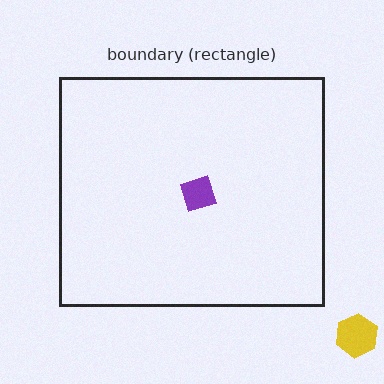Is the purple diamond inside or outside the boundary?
Inside.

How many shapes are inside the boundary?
1 inside, 1 outside.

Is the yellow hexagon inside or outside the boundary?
Outside.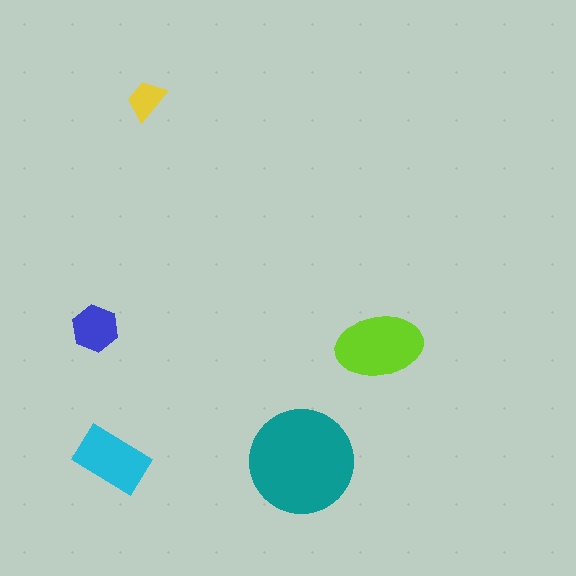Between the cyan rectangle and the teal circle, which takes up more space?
The teal circle.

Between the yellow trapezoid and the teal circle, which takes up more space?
The teal circle.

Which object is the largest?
The teal circle.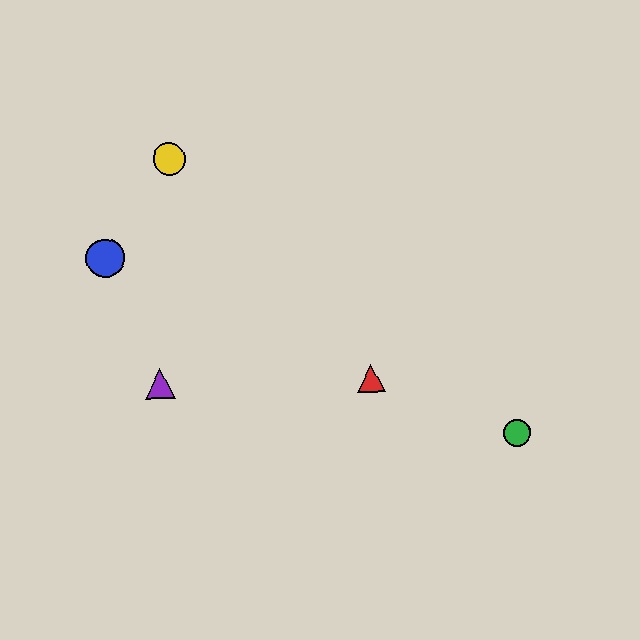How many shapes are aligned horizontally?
2 shapes (the red triangle, the purple triangle) are aligned horizontally.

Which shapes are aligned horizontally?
The red triangle, the purple triangle are aligned horizontally.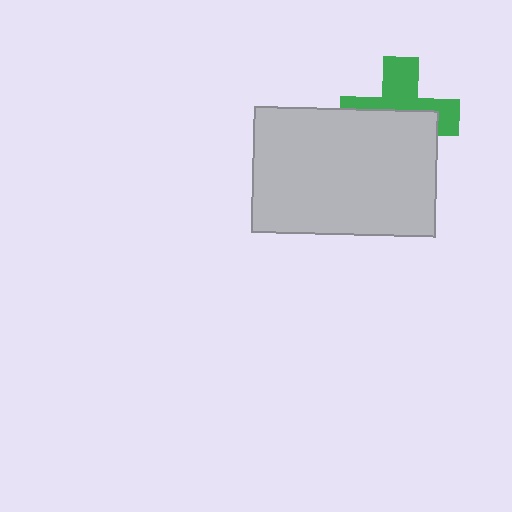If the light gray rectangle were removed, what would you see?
You would see the complete green cross.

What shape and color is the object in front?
The object in front is a light gray rectangle.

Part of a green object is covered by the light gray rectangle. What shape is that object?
It is a cross.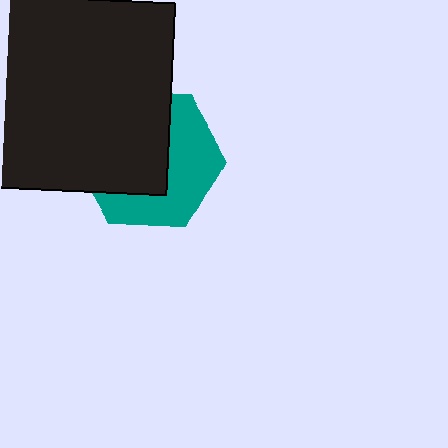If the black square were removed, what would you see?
You would see the complete teal hexagon.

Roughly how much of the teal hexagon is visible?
About half of it is visible (roughly 47%).